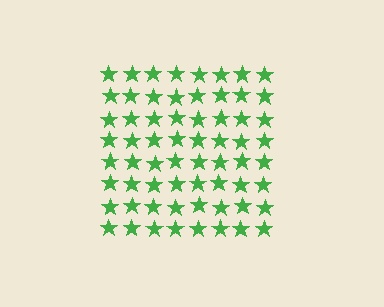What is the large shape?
The large shape is a square.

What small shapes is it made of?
It is made of small stars.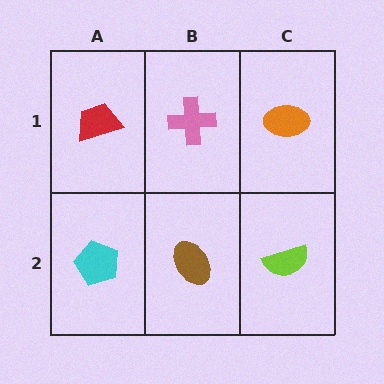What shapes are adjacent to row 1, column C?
A lime semicircle (row 2, column C), a pink cross (row 1, column B).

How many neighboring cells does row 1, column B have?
3.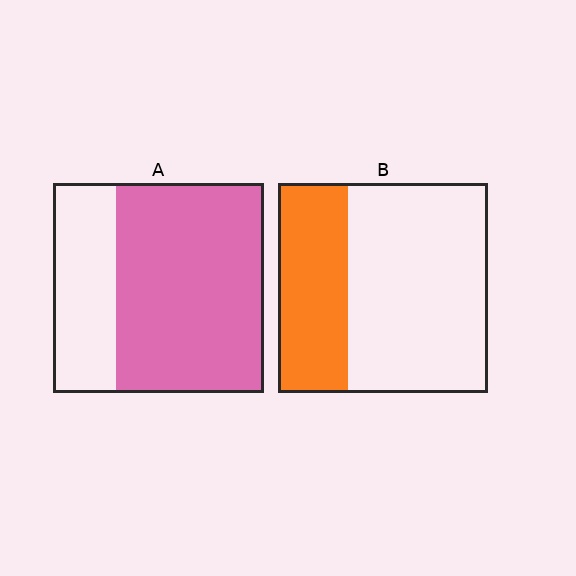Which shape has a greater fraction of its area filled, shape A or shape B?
Shape A.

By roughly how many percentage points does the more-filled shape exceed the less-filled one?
By roughly 35 percentage points (A over B).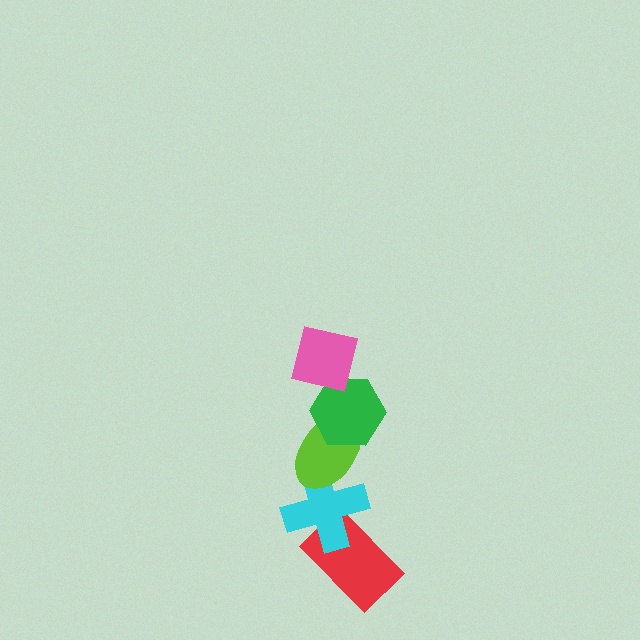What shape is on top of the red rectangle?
The cyan cross is on top of the red rectangle.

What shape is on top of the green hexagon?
The pink square is on top of the green hexagon.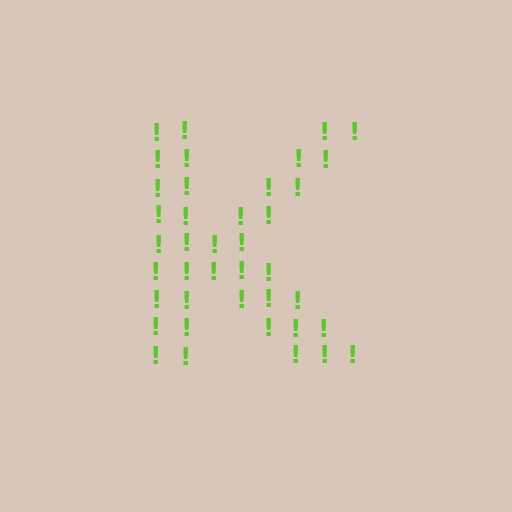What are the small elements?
The small elements are exclamation marks.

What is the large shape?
The large shape is the letter K.